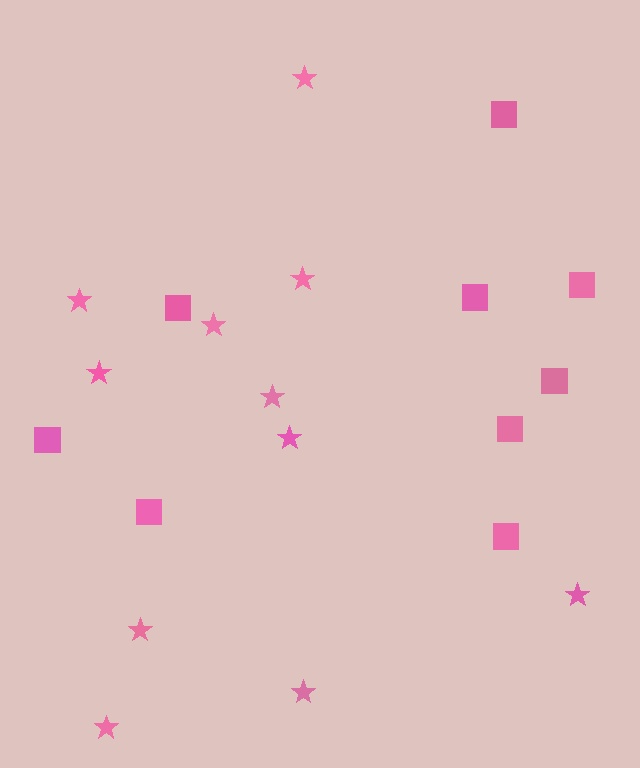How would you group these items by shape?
There are 2 groups: one group of stars (11) and one group of squares (9).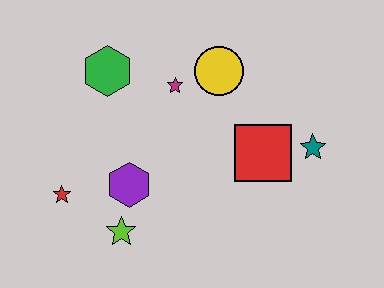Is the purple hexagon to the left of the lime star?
No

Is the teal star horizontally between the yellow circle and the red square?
No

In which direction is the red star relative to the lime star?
The red star is to the left of the lime star.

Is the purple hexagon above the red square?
No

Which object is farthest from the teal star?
The red star is farthest from the teal star.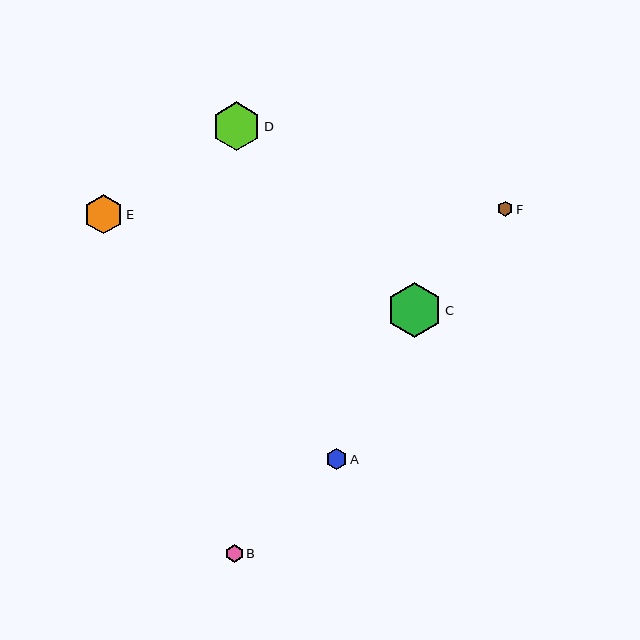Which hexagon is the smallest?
Hexagon F is the smallest with a size of approximately 15 pixels.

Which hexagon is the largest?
Hexagon C is the largest with a size of approximately 55 pixels.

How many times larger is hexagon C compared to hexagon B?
Hexagon C is approximately 3.1 times the size of hexagon B.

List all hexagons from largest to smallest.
From largest to smallest: C, D, E, A, B, F.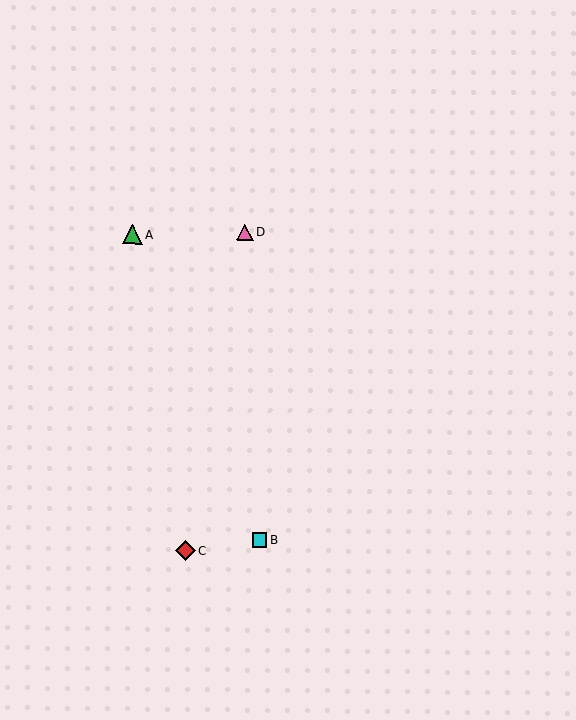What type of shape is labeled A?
Shape A is a green triangle.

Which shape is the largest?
The red diamond (labeled C) is the largest.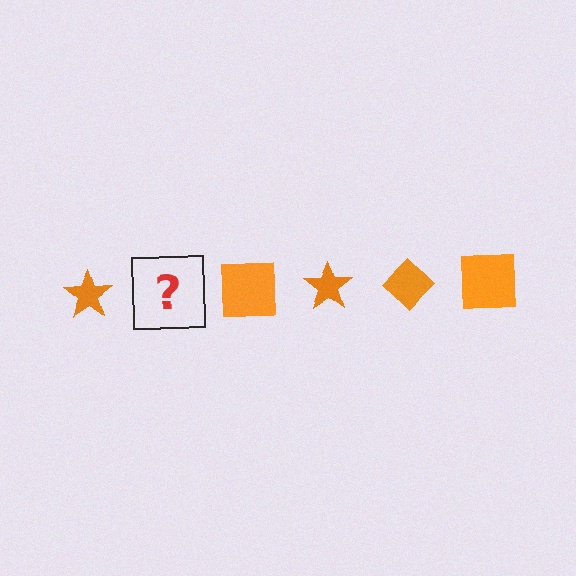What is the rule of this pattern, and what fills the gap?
The rule is that the pattern cycles through star, diamond, square shapes in orange. The gap should be filled with an orange diamond.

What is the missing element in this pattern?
The missing element is an orange diamond.